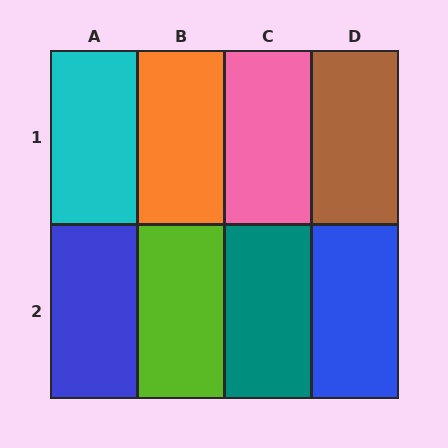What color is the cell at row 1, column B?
Orange.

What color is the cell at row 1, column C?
Pink.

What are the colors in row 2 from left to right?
Blue, lime, teal, blue.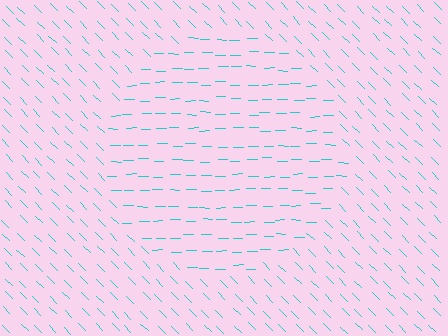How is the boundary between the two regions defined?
The boundary is defined purely by a change in line orientation (approximately 45 degrees difference). All lines are the same color and thickness.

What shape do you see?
I see a circle.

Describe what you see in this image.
The image is filled with small cyan line segments. A circle region in the image has lines oriented differently from the surrounding lines, creating a visible texture boundary.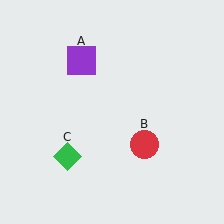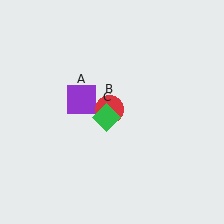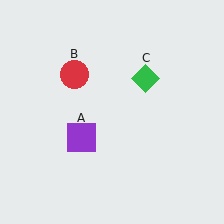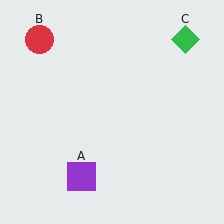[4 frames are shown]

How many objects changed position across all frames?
3 objects changed position: purple square (object A), red circle (object B), green diamond (object C).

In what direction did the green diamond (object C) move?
The green diamond (object C) moved up and to the right.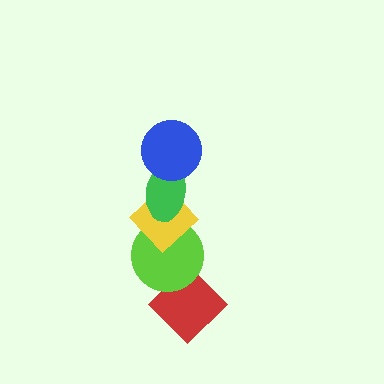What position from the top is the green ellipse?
The green ellipse is 2nd from the top.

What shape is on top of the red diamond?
The lime circle is on top of the red diamond.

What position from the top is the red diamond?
The red diamond is 5th from the top.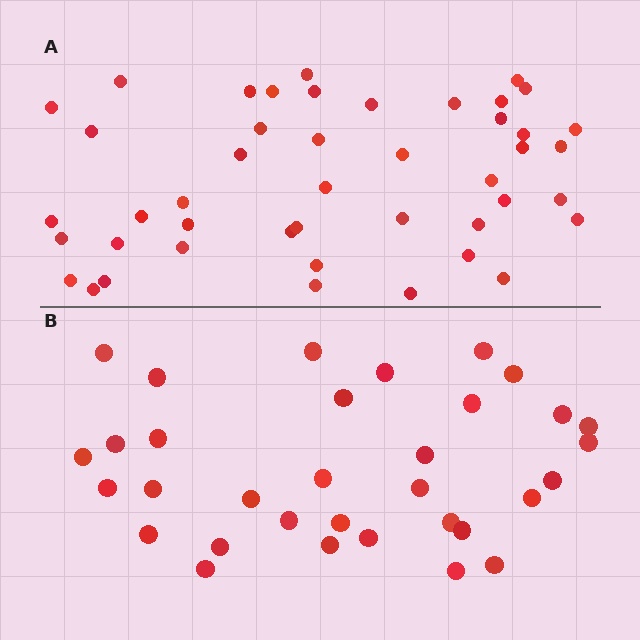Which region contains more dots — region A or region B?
Region A (the top region) has more dots.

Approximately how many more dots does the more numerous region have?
Region A has roughly 12 or so more dots than region B.